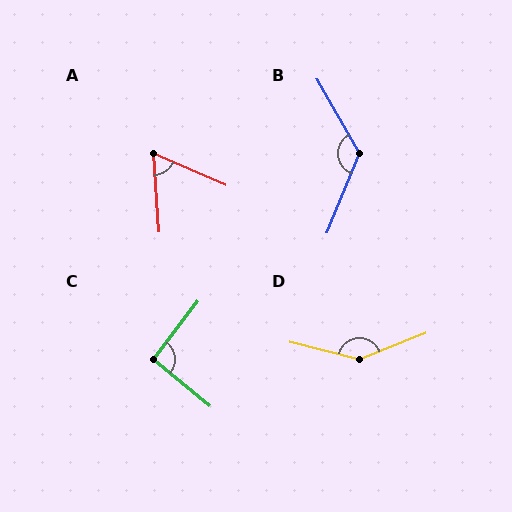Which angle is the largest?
D, at approximately 144 degrees.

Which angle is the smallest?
A, at approximately 62 degrees.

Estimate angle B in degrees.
Approximately 128 degrees.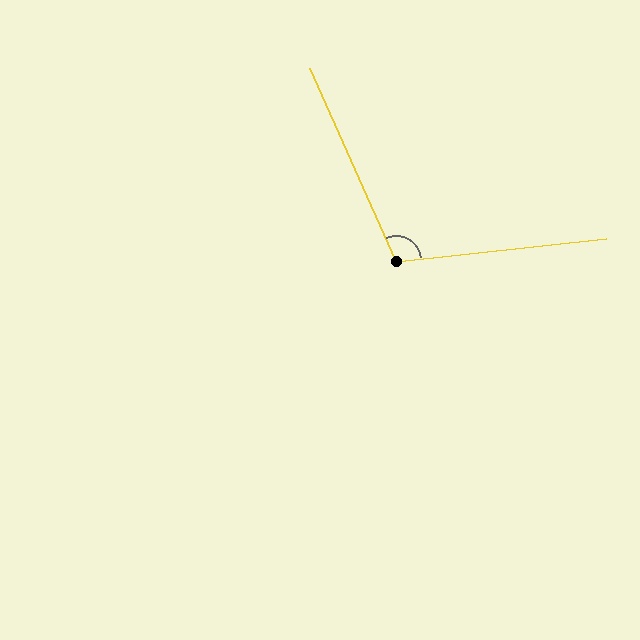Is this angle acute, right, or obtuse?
It is obtuse.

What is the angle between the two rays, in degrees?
Approximately 108 degrees.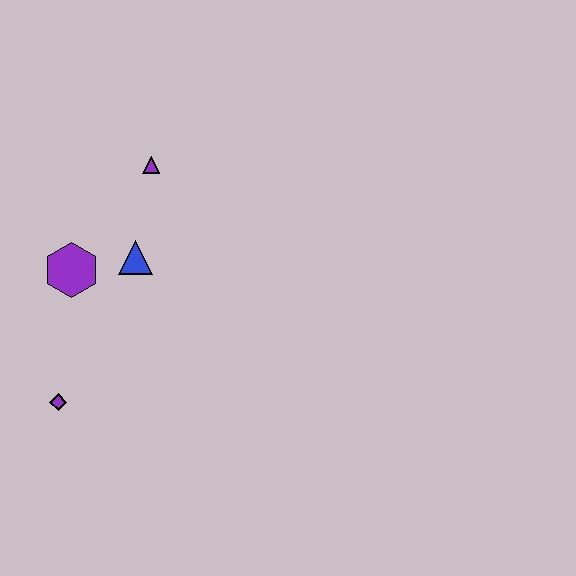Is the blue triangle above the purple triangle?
No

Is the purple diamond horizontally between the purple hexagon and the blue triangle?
No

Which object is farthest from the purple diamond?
The purple triangle is farthest from the purple diamond.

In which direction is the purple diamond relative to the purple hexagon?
The purple diamond is below the purple hexagon.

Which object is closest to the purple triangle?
The blue triangle is closest to the purple triangle.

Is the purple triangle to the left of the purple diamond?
No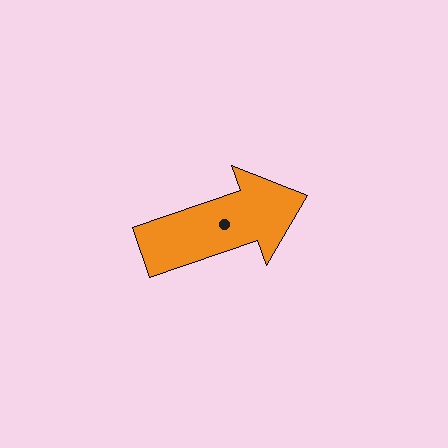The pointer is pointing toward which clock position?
Roughly 2 o'clock.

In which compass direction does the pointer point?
East.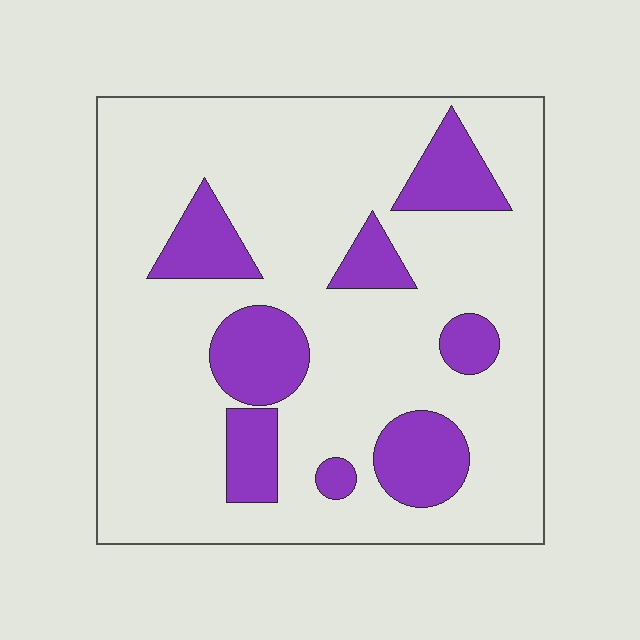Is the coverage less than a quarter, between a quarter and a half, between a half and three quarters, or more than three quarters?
Less than a quarter.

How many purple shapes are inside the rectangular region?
8.